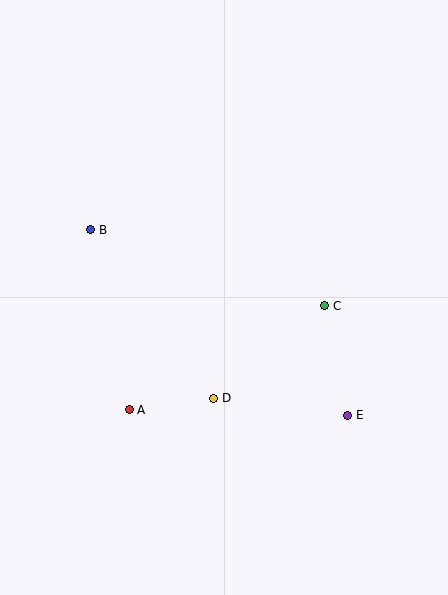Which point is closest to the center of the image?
Point C at (324, 306) is closest to the center.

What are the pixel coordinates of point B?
Point B is at (91, 230).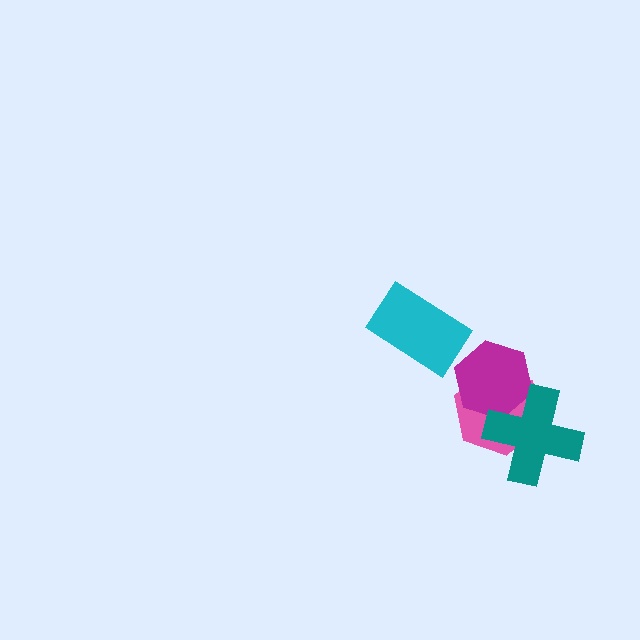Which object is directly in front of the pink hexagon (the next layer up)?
The magenta hexagon is directly in front of the pink hexagon.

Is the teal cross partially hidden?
No, no other shape covers it.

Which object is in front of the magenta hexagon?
The teal cross is in front of the magenta hexagon.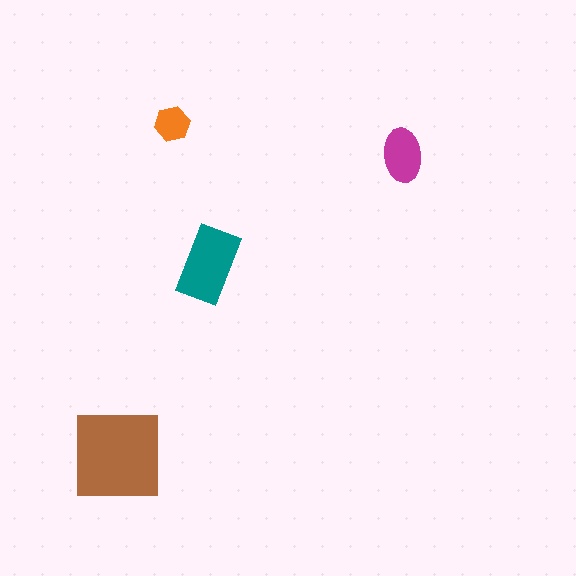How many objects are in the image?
There are 4 objects in the image.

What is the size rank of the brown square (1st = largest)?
1st.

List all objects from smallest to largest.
The orange hexagon, the magenta ellipse, the teal rectangle, the brown square.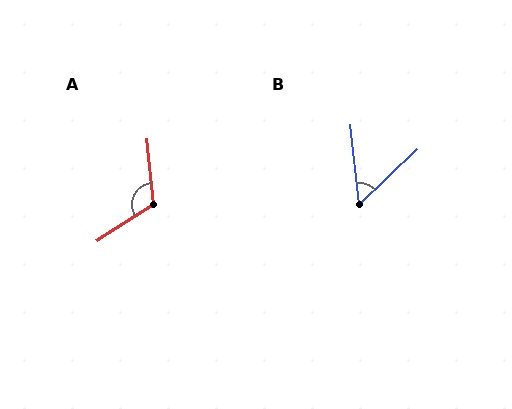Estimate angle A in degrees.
Approximately 117 degrees.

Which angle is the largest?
A, at approximately 117 degrees.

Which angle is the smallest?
B, at approximately 53 degrees.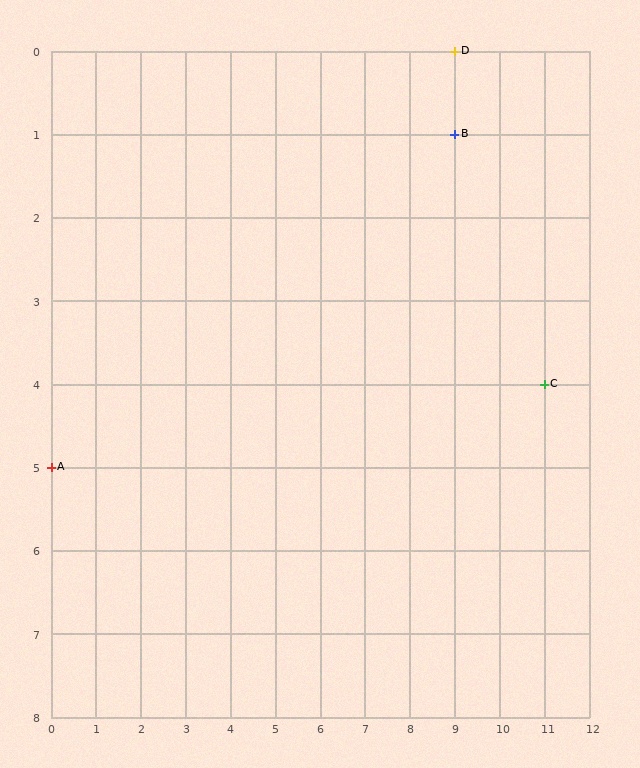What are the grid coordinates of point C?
Point C is at grid coordinates (11, 4).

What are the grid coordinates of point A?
Point A is at grid coordinates (0, 5).